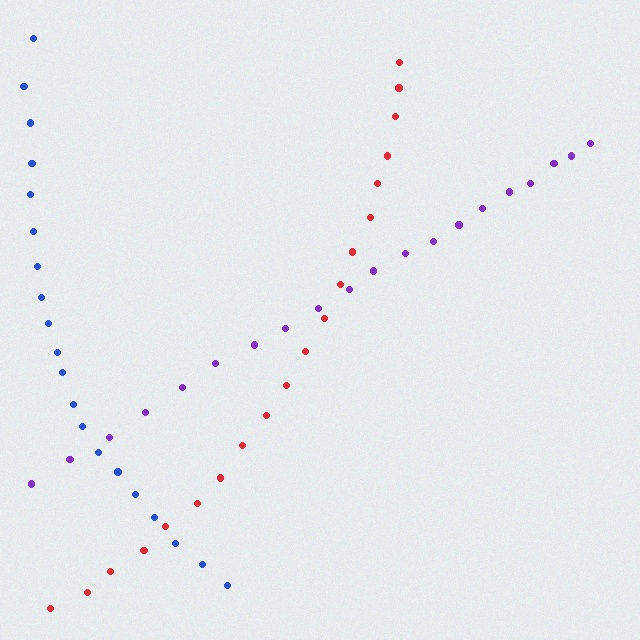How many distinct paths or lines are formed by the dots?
There are 3 distinct paths.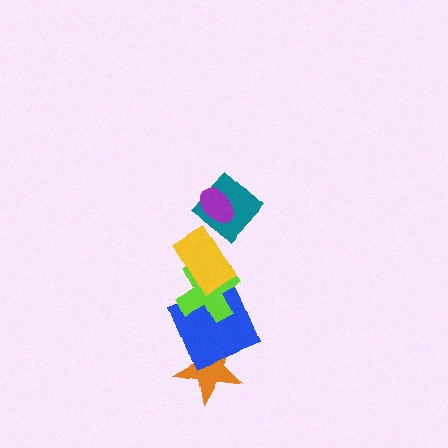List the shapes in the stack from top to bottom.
From top to bottom: the purple ellipse, the teal diamond, the yellow rectangle, the lime cross, the blue square, the orange star.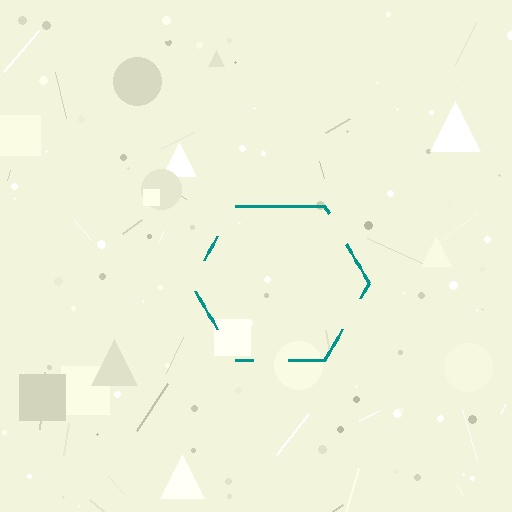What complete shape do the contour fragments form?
The contour fragments form a hexagon.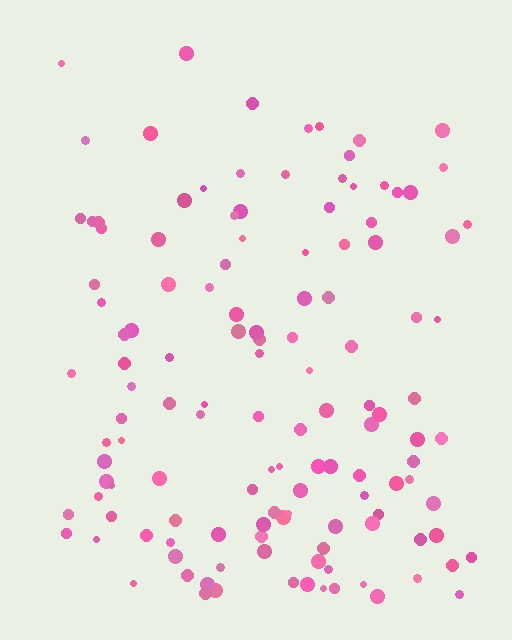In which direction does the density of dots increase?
From top to bottom, with the bottom side densest.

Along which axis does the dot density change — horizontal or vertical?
Vertical.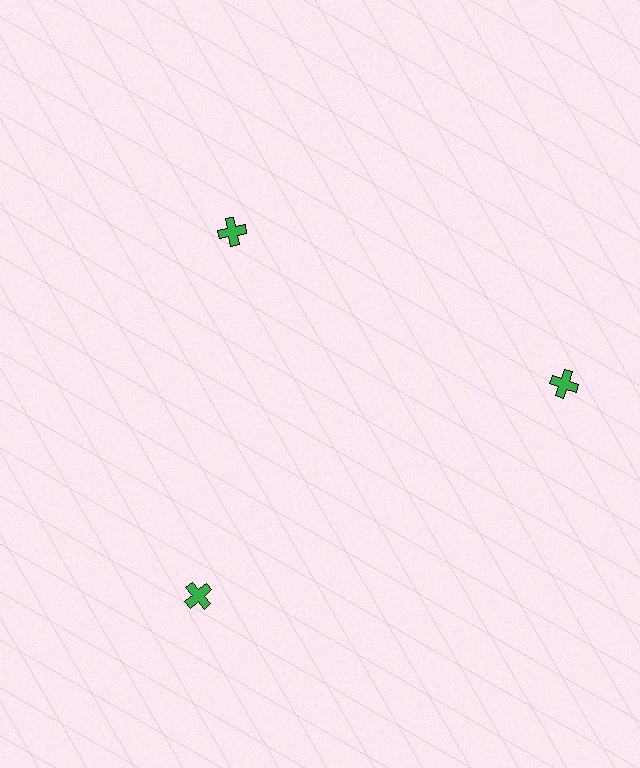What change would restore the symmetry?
The symmetry would be restored by moving it outward, back onto the ring so that all 3 crosses sit at equal angles and equal distance from the center.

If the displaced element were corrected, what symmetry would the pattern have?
It would have 3-fold rotational symmetry — the pattern would map onto itself every 120 degrees.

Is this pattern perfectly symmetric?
No. The 3 green crosses are arranged in a ring, but one element near the 11 o'clock position is pulled inward toward the center, breaking the 3-fold rotational symmetry.